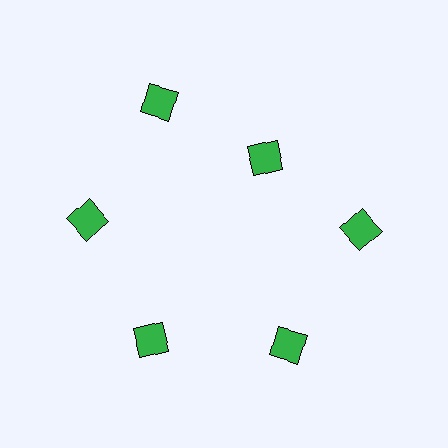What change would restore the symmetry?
The symmetry would be restored by moving it outward, back onto the ring so that all 6 diamonds sit at equal angles and equal distance from the center.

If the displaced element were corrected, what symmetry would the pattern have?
It would have 6-fold rotational symmetry — the pattern would map onto itself every 60 degrees.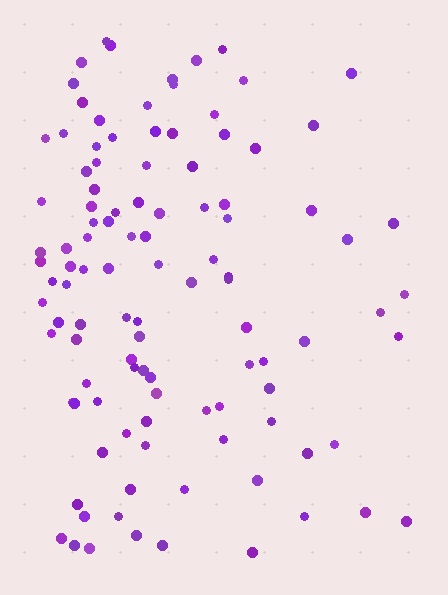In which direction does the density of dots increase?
From right to left, with the left side densest.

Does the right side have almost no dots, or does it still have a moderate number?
Still a moderate number, just noticeably fewer than the left.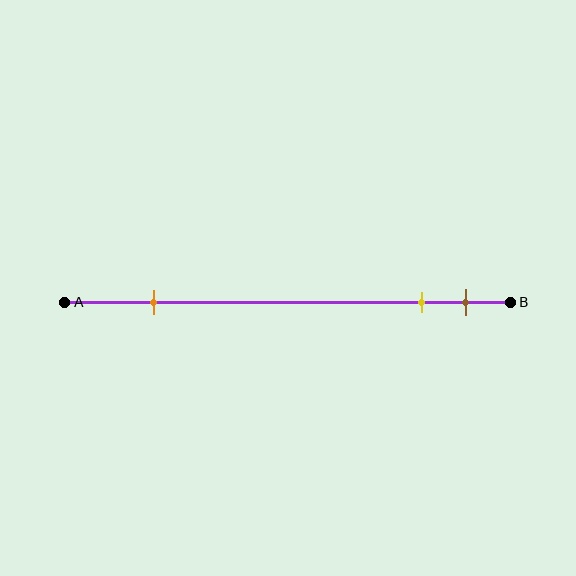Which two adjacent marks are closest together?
The yellow and brown marks are the closest adjacent pair.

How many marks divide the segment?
There are 3 marks dividing the segment.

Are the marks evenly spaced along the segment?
No, the marks are not evenly spaced.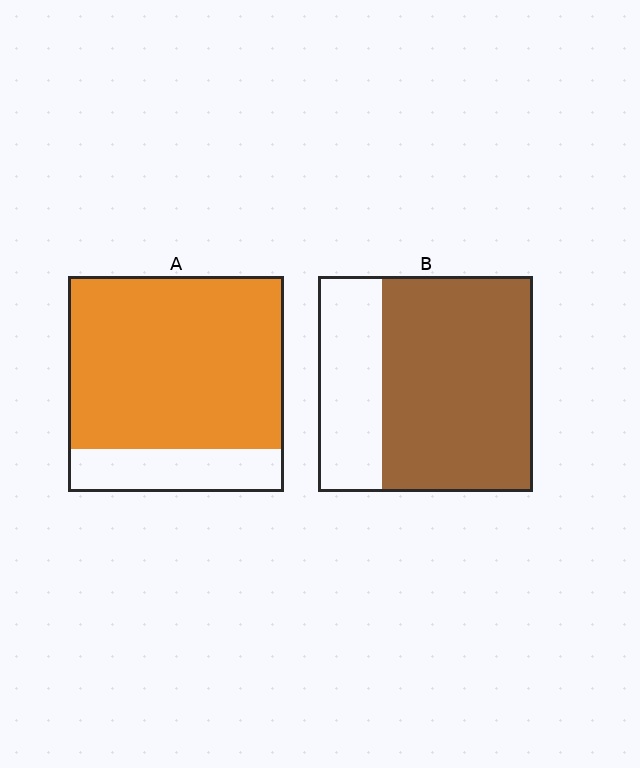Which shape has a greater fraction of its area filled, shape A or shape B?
Shape A.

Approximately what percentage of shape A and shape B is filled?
A is approximately 80% and B is approximately 70%.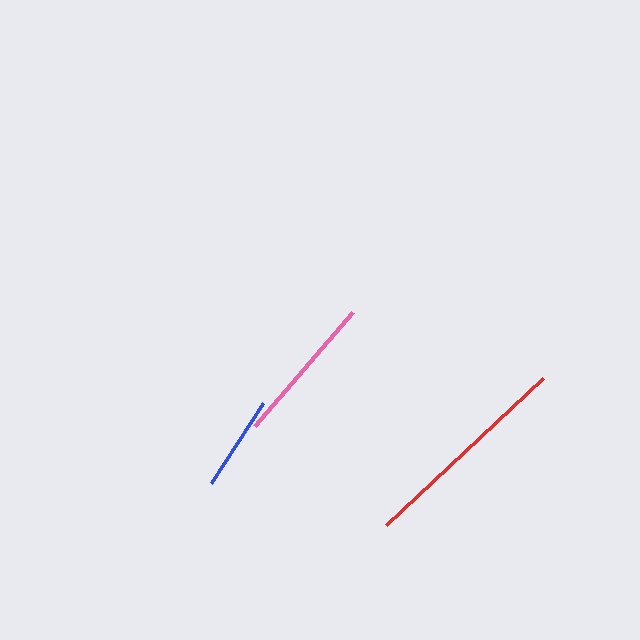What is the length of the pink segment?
The pink segment is approximately 150 pixels long.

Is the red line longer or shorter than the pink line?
The red line is longer than the pink line.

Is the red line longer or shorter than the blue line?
The red line is longer than the blue line.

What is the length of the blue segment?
The blue segment is approximately 95 pixels long.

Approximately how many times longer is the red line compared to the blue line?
The red line is approximately 2.3 times the length of the blue line.